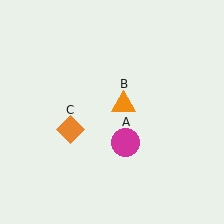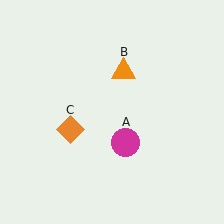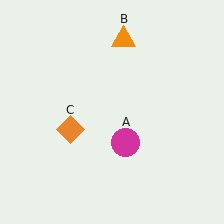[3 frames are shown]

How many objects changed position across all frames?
1 object changed position: orange triangle (object B).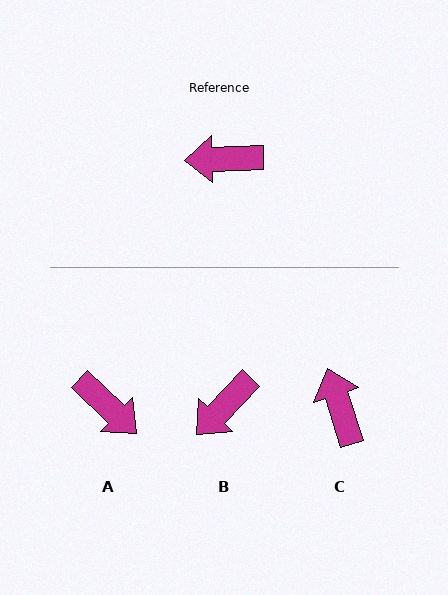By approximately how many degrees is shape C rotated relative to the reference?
Approximately 74 degrees clockwise.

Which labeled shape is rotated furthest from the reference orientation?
A, about 135 degrees away.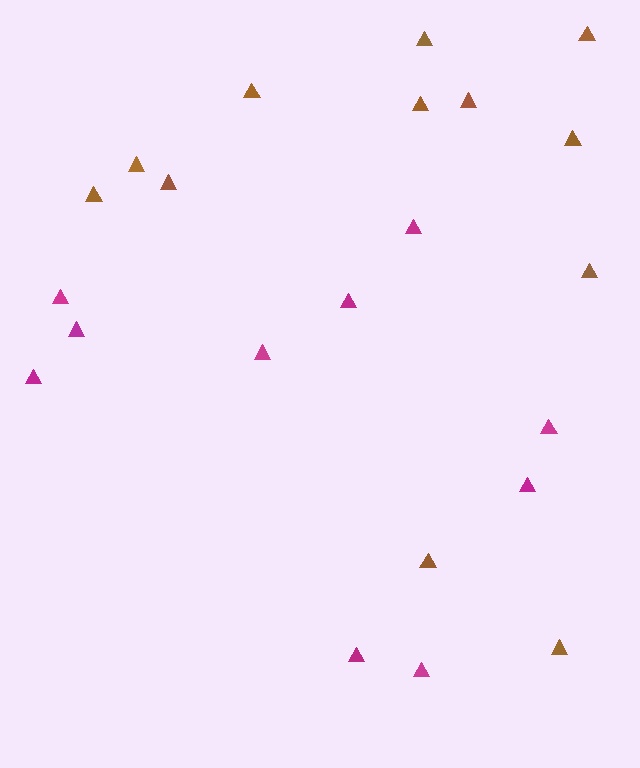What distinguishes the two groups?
There are 2 groups: one group of brown triangles (12) and one group of magenta triangles (10).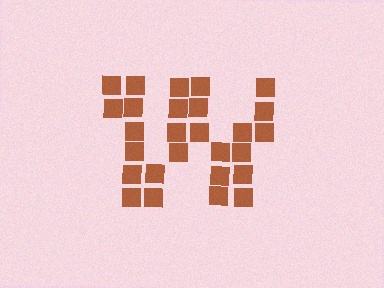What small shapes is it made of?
It is made of small squares.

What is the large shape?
The large shape is the letter W.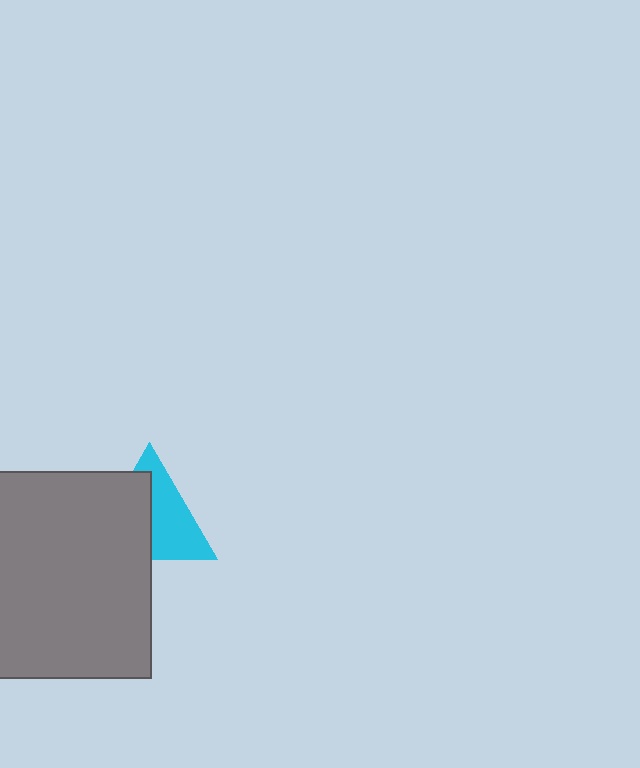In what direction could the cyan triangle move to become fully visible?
The cyan triangle could move right. That would shift it out from behind the gray square entirely.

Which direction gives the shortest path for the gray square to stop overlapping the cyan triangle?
Moving left gives the shortest separation.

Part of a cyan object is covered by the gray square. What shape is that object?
It is a triangle.